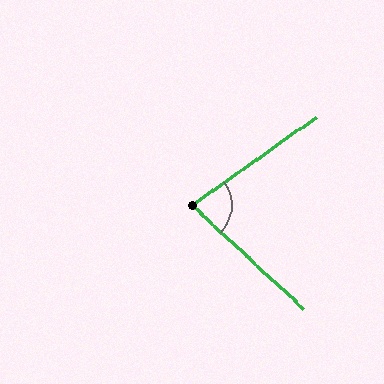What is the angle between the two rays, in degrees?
Approximately 78 degrees.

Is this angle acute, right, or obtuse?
It is acute.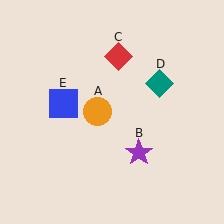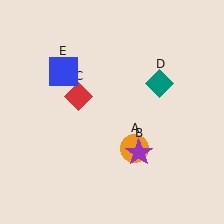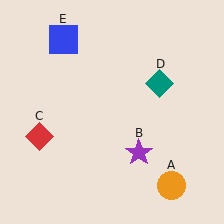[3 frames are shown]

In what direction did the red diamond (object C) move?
The red diamond (object C) moved down and to the left.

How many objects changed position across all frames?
3 objects changed position: orange circle (object A), red diamond (object C), blue square (object E).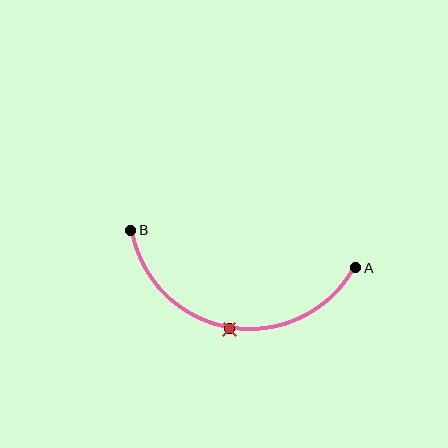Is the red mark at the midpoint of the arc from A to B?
Yes. The red mark lies on the arc at equal arc-length from both A and B — it is the arc midpoint.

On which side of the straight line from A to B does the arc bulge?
The arc bulges below the straight line connecting A and B.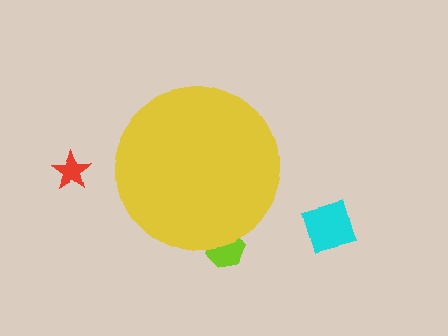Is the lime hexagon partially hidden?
Yes, the lime hexagon is partially hidden behind the yellow circle.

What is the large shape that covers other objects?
A yellow circle.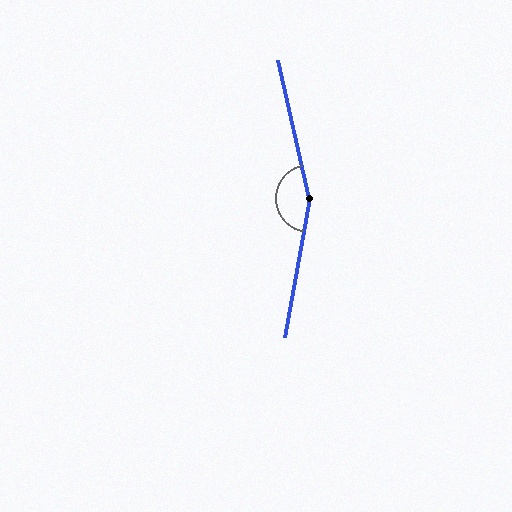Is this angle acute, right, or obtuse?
It is obtuse.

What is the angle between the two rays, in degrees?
Approximately 158 degrees.